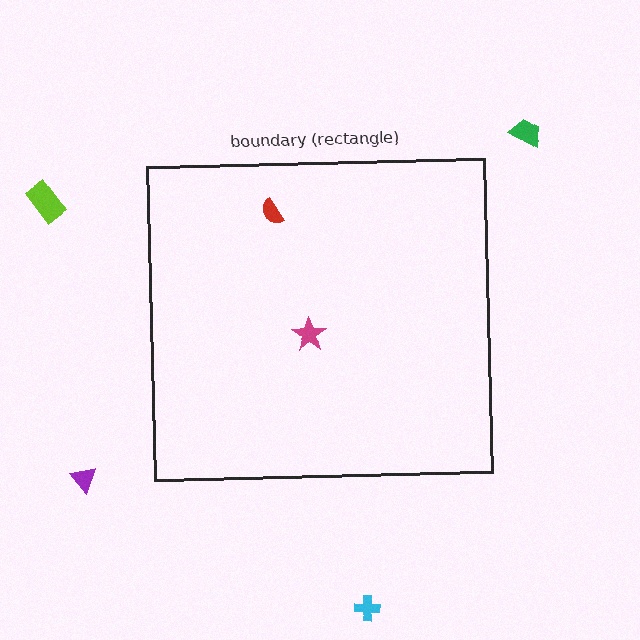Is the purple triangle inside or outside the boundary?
Outside.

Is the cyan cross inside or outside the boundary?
Outside.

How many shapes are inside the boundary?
2 inside, 4 outside.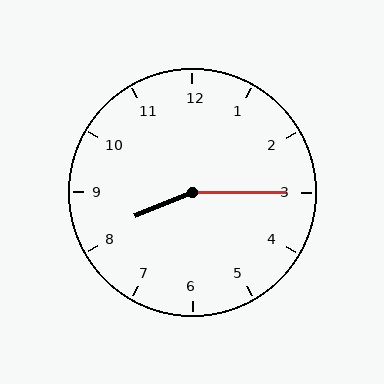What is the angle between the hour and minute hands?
Approximately 158 degrees.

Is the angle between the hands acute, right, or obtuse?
It is obtuse.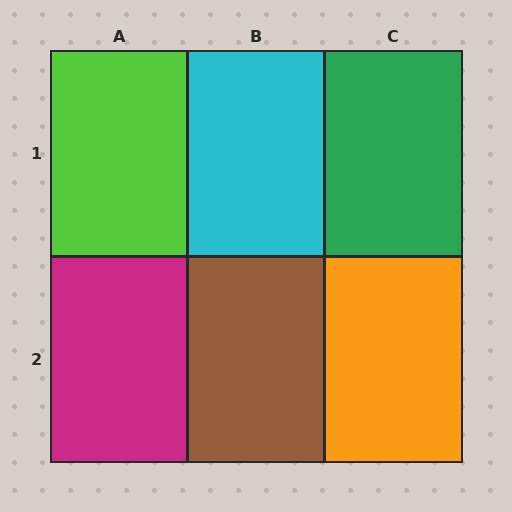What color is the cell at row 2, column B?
Brown.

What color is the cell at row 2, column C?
Orange.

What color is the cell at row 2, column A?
Magenta.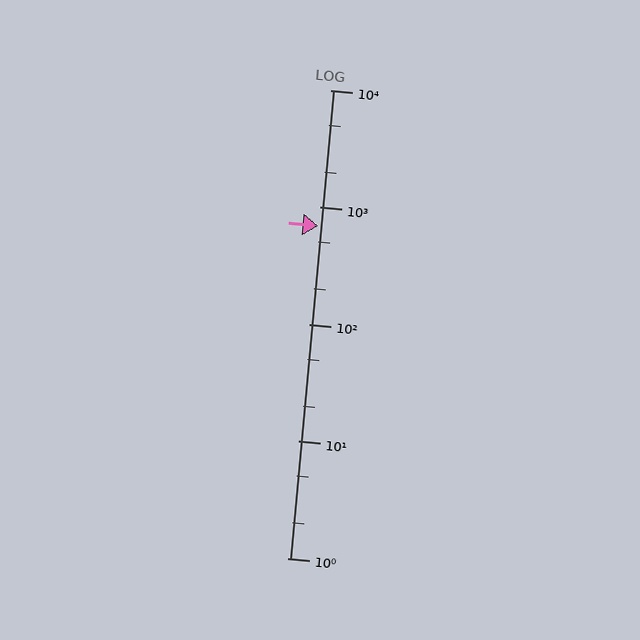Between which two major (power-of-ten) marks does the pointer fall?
The pointer is between 100 and 1000.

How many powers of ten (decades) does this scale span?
The scale spans 4 decades, from 1 to 10000.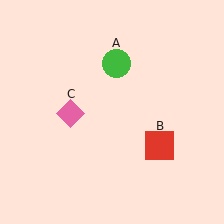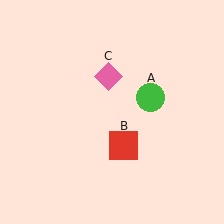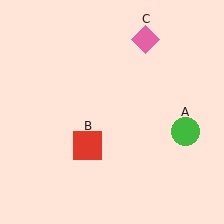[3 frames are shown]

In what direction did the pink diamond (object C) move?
The pink diamond (object C) moved up and to the right.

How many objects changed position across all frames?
3 objects changed position: green circle (object A), red square (object B), pink diamond (object C).